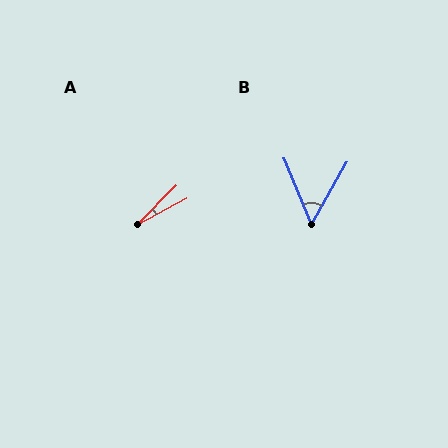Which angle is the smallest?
A, at approximately 17 degrees.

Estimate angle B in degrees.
Approximately 52 degrees.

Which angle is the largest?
B, at approximately 52 degrees.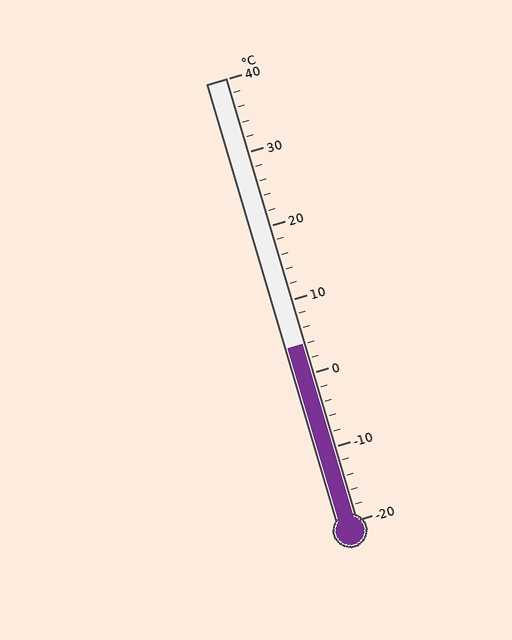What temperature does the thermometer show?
The thermometer shows approximately 4°C.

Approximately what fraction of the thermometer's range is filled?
The thermometer is filled to approximately 40% of its range.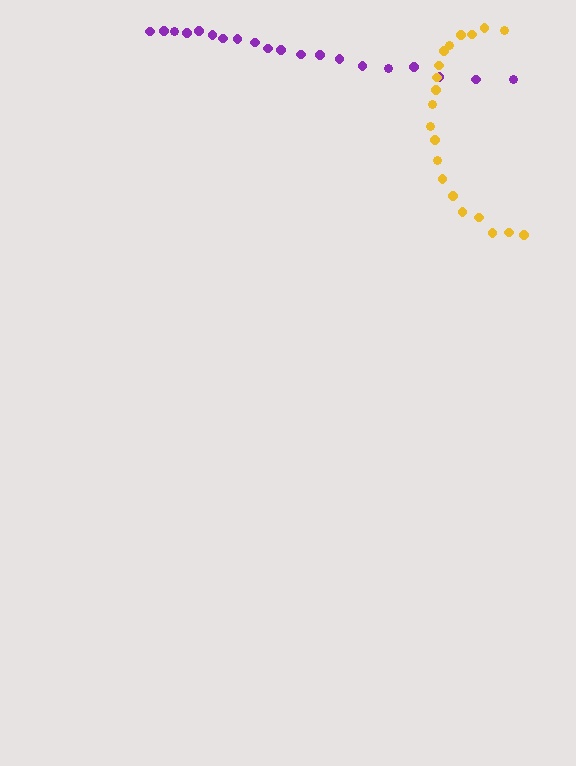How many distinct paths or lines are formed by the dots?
There are 2 distinct paths.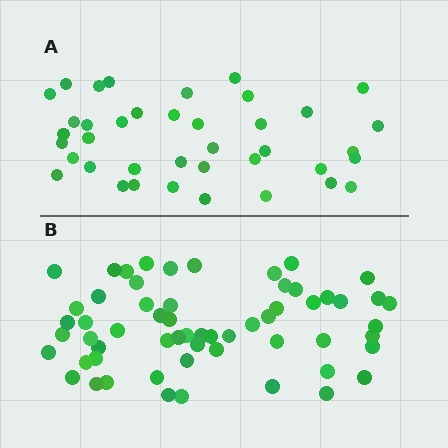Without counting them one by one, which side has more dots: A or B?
Region B (the bottom region) has more dots.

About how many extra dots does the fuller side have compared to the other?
Region B has approximately 20 more dots than region A.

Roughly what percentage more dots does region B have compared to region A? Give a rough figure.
About 50% more.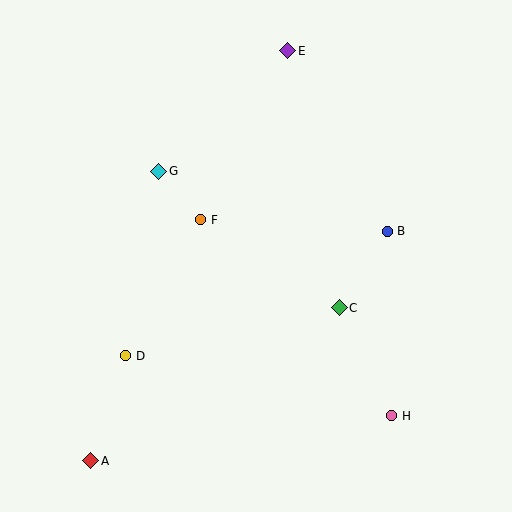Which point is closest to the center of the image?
Point F at (201, 220) is closest to the center.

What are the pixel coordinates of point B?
Point B is at (387, 231).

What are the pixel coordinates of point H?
Point H is at (392, 416).